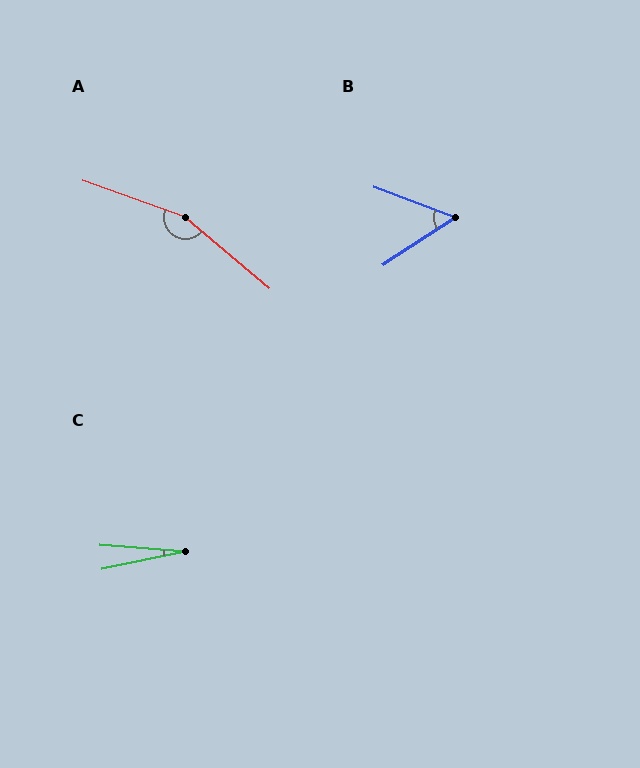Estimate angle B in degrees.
Approximately 54 degrees.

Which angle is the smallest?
C, at approximately 16 degrees.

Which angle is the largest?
A, at approximately 159 degrees.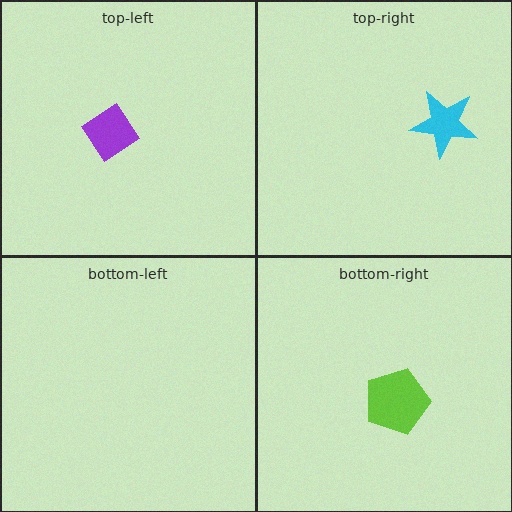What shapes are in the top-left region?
The purple diamond.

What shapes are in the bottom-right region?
The lime pentagon.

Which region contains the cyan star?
The top-right region.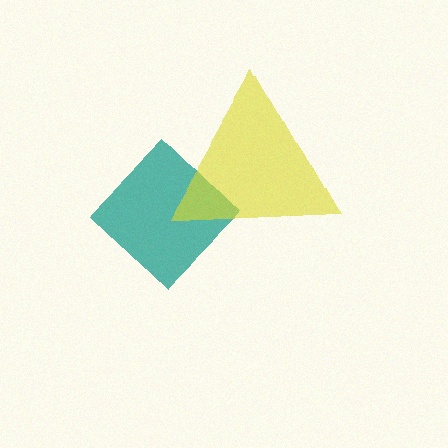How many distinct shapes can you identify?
There are 2 distinct shapes: a teal diamond, a yellow triangle.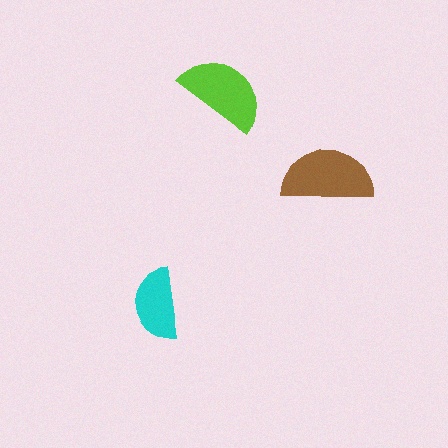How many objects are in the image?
There are 3 objects in the image.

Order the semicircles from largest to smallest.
the brown one, the lime one, the cyan one.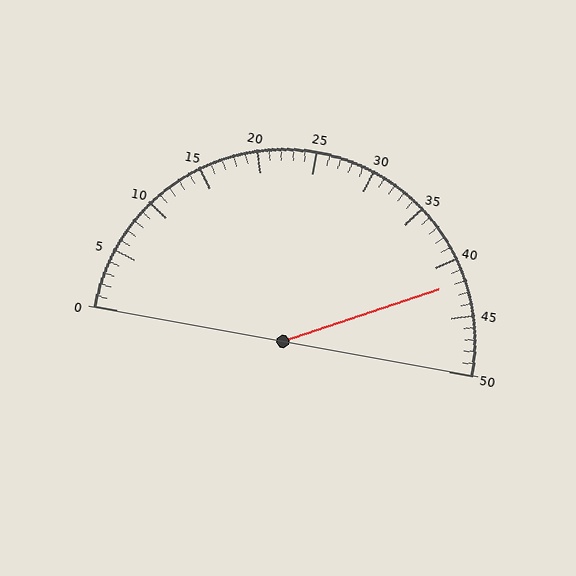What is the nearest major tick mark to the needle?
The nearest major tick mark is 40.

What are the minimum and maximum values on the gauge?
The gauge ranges from 0 to 50.